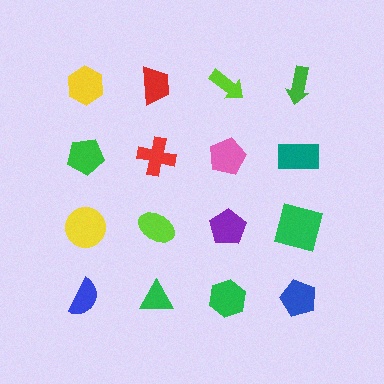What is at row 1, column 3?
A lime arrow.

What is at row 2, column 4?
A teal rectangle.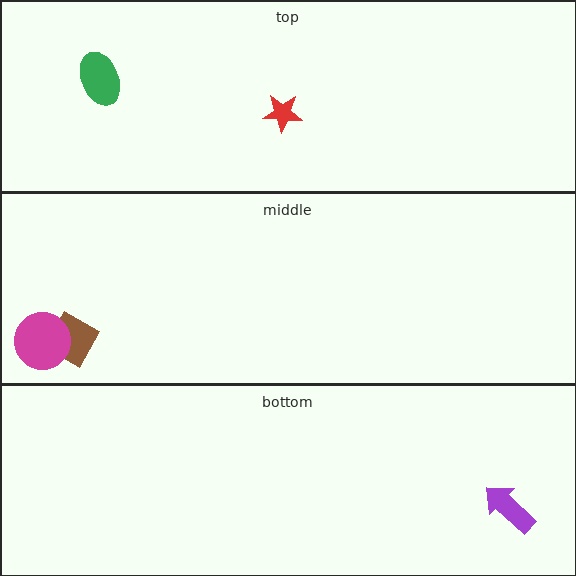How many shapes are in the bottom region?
1.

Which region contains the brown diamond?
The middle region.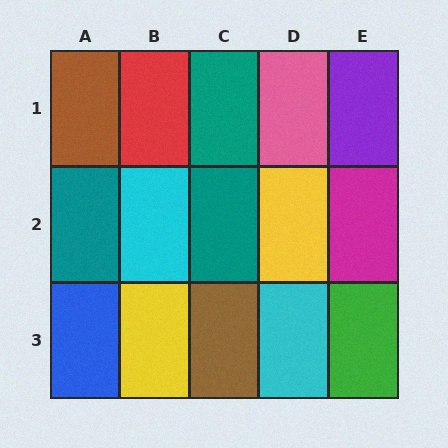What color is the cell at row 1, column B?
Red.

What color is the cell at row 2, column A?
Teal.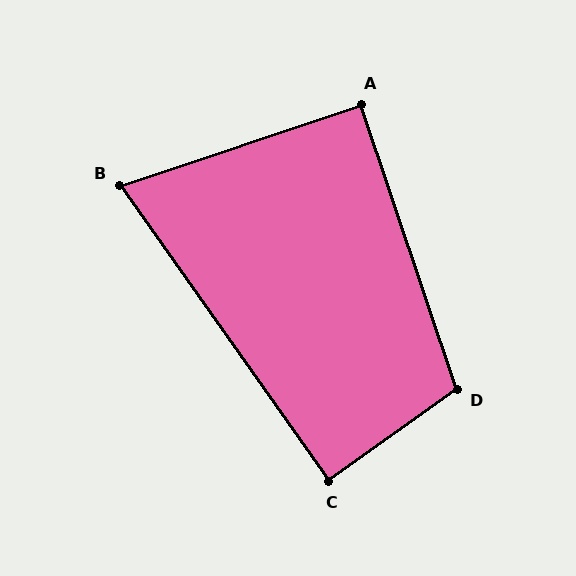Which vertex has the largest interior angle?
D, at approximately 107 degrees.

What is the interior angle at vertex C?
Approximately 90 degrees (approximately right).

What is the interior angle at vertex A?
Approximately 90 degrees (approximately right).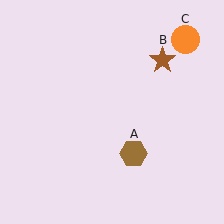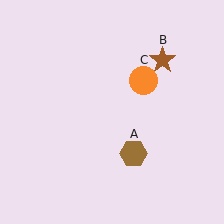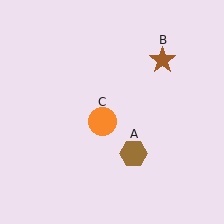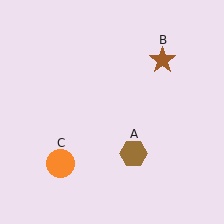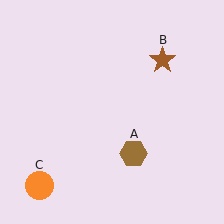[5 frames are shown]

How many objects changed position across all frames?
1 object changed position: orange circle (object C).